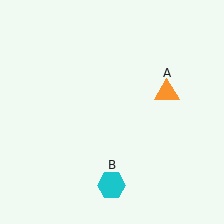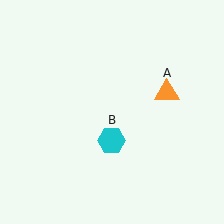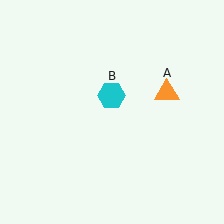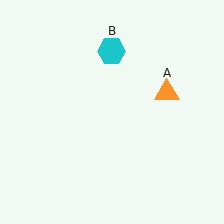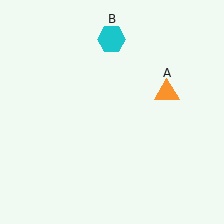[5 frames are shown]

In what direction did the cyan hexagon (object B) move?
The cyan hexagon (object B) moved up.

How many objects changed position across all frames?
1 object changed position: cyan hexagon (object B).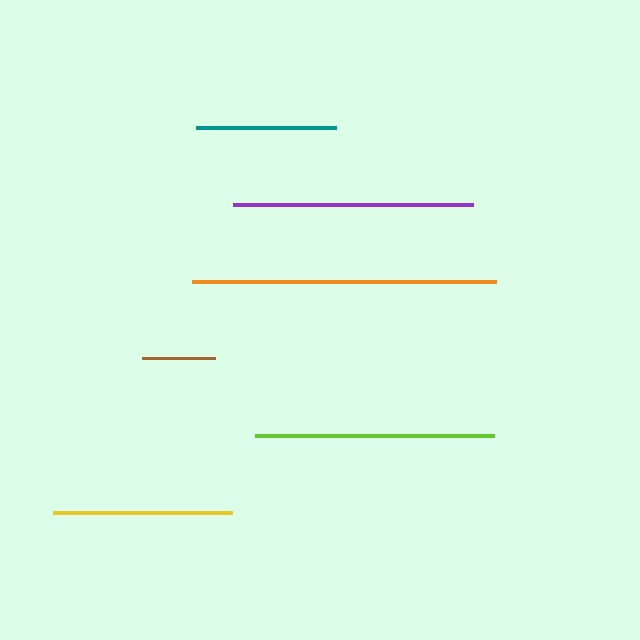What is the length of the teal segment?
The teal segment is approximately 140 pixels long.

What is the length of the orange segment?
The orange segment is approximately 304 pixels long.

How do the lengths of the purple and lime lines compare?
The purple and lime lines are approximately the same length.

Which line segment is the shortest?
The brown line is the shortest at approximately 73 pixels.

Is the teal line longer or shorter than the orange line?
The orange line is longer than the teal line.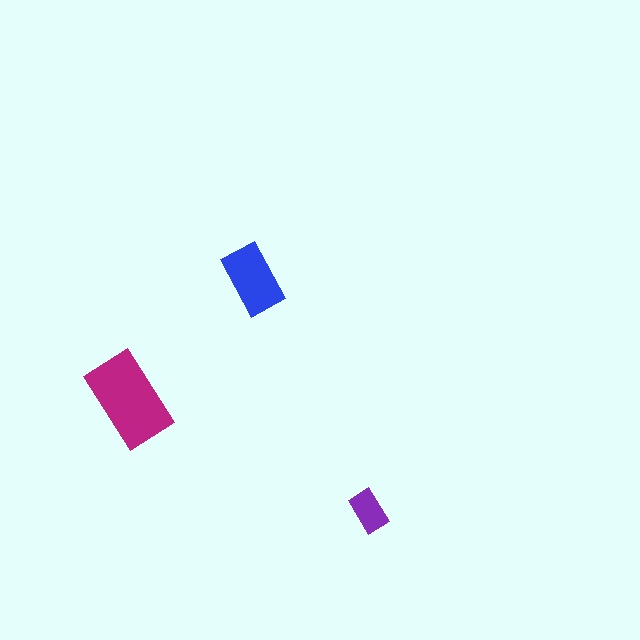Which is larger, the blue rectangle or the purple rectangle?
The blue one.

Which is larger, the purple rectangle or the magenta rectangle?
The magenta one.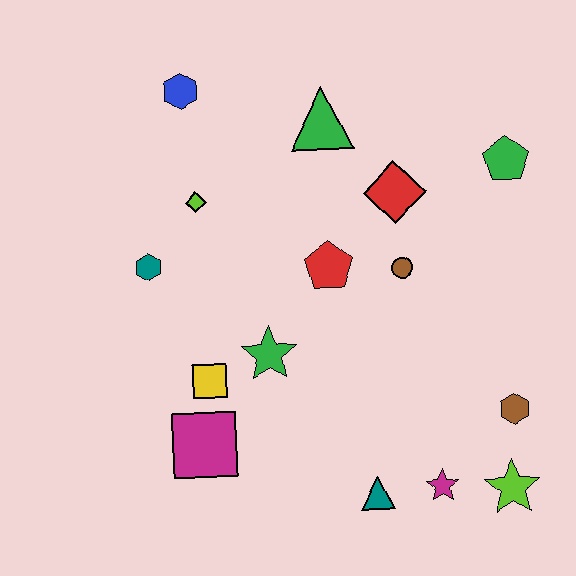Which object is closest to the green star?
The yellow square is closest to the green star.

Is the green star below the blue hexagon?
Yes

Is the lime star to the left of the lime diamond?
No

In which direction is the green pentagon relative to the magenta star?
The green pentagon is above the magenta star.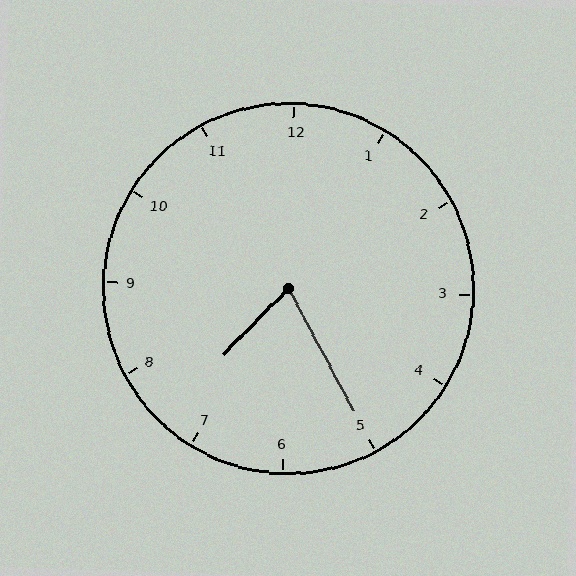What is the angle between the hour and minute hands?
Approximately 72 degrees.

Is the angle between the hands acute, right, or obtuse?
It is acute.